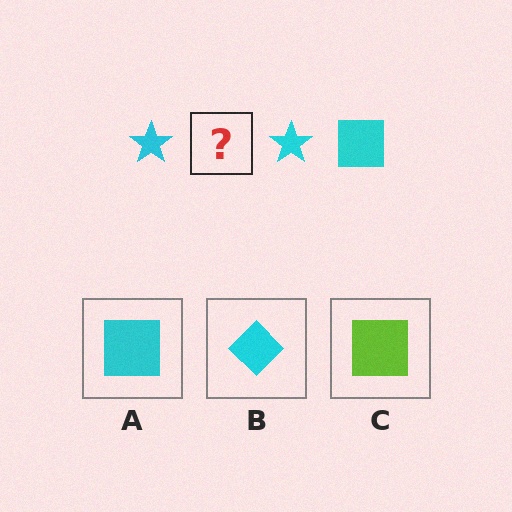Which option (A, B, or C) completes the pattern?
A.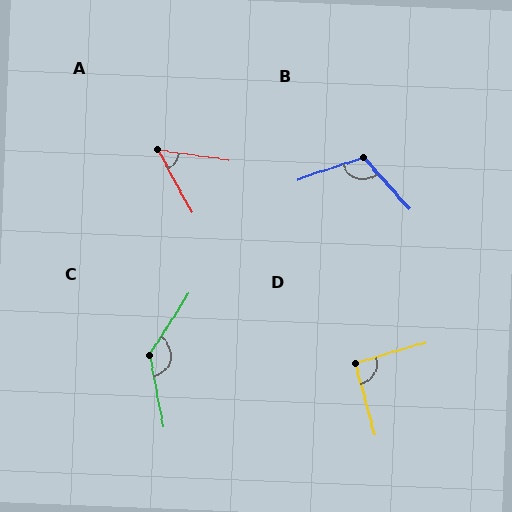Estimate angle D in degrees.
Approximately 91 degrees.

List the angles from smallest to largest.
A (53°), D (91°), B (113°), C (136°).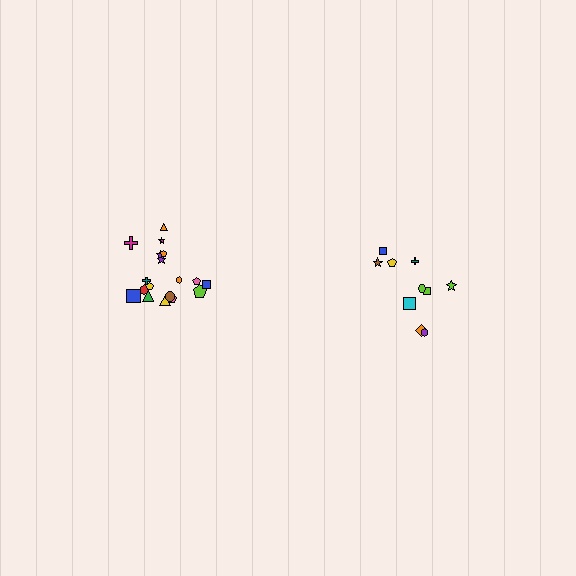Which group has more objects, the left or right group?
The left group.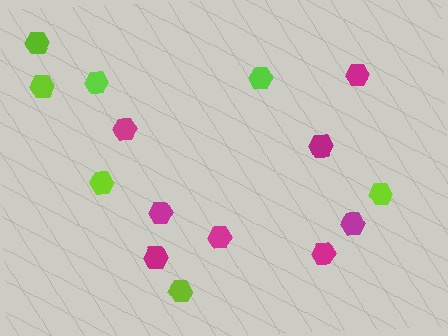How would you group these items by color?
There are 2 groups: one group of magenta hexagons (8) and one group of lime hexagons (7).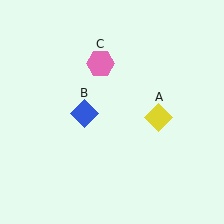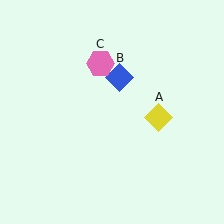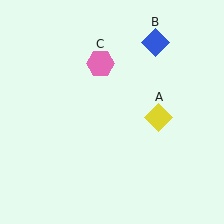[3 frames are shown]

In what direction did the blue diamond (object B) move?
The blue diamond (object B) moved up and to the right.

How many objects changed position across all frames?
1 object changed position: blue diamond (object B).